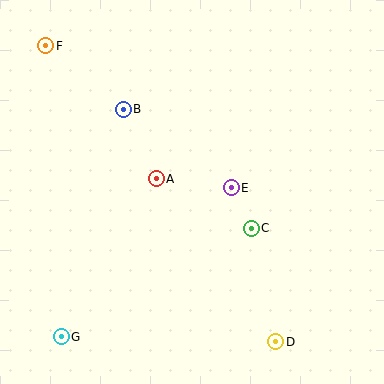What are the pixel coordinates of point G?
Point G is at (61, 337).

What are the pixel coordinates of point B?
Point B is at (123, 109).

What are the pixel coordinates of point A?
Point A is at (156, 179).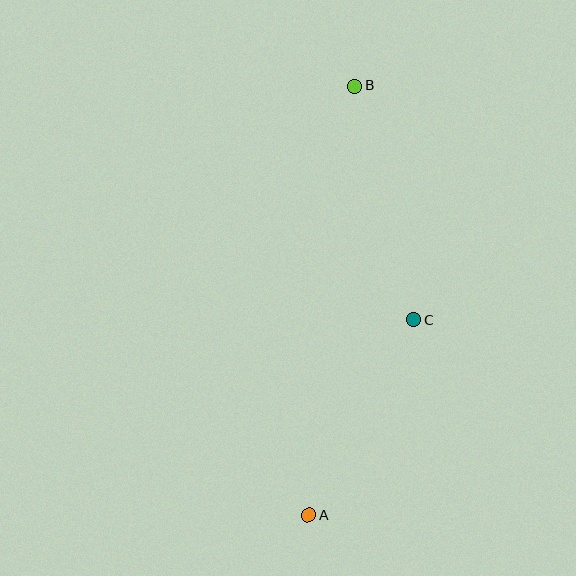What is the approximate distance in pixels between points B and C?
The distance between B and C is approximately 241 pixels.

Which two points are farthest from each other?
Points A and B are farthest from each other.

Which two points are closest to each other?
Points A and C are closest to each other.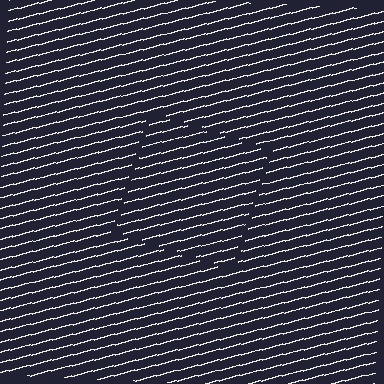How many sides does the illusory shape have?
4 sides — the line-ends trace a square.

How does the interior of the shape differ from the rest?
The interior of the shape contains the same grating, shifted by half a period — the contour is defined by the phase discontinuity where line-ends from the inner and outer gratings abut.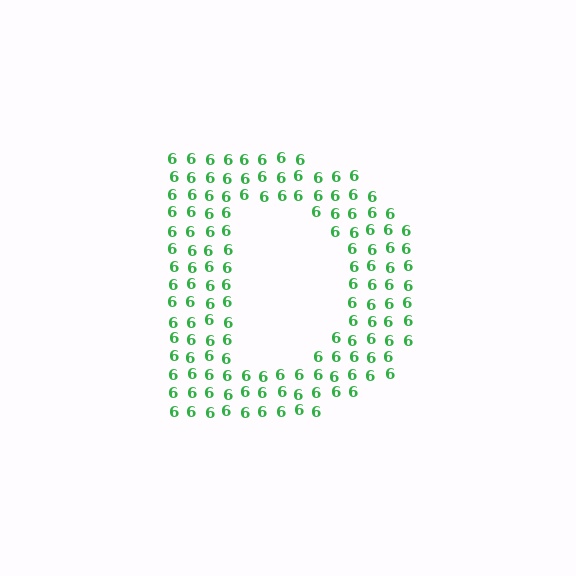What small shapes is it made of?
It is made of small digit 6's.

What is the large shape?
The large shape is the letter D.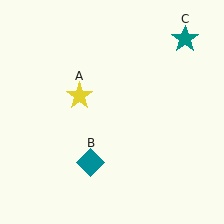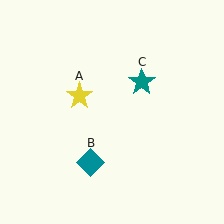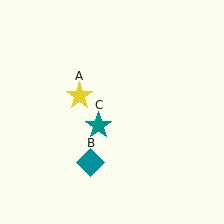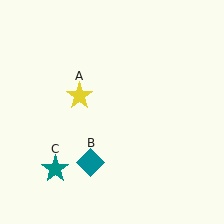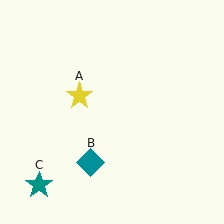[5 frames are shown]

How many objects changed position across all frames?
1 object changed position: teal star (object C).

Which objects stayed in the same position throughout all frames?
Yellow star (object A) and teal diamond (object B) remained stationary.